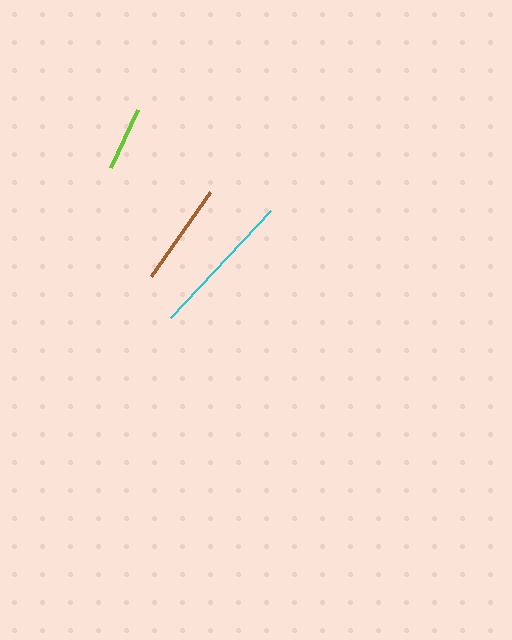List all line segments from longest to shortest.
From longest to shortest: cyan, brown, lime.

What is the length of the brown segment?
The brown segment is approximately 102 pixels long.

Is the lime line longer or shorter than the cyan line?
The cyan line is longer than the lime line.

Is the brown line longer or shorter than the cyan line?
The cyan line is longer than the brown line.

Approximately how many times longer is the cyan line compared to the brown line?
The cyan line is approximately 1.4 times the length of the brown line.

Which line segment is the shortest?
The lime line is the shortest at approximately 64 pixels.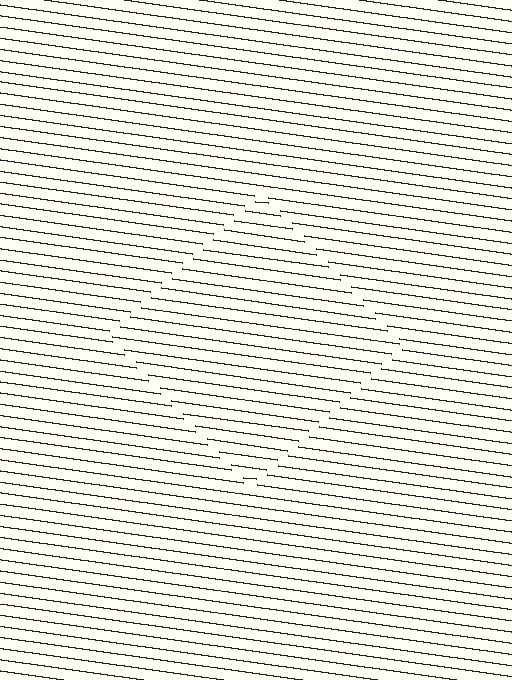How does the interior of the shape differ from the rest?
The interior of the shape contains the same grating, shifted by half a period — the contour is defined by the phase discontinuity where line-ends from the inner and outer gratings abut.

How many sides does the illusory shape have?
4 sides — the line-ends trace a square.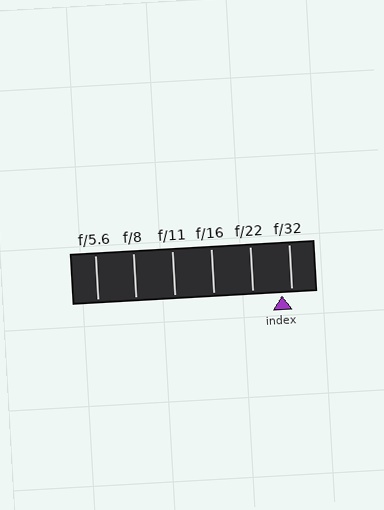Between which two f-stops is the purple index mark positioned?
The index mark is between f/22 and f/32.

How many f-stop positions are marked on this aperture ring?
There are 6 f-stop positions marked.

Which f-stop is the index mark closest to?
The index mark is closest to f/32.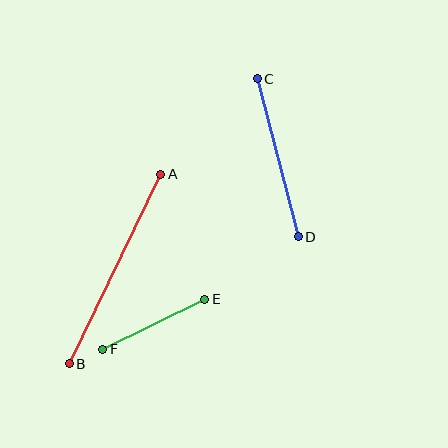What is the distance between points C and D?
The distance is approximately 163 pixels.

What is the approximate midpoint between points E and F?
The midpoint is at approximately (154, 324) pixels.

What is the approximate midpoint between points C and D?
The midpoint is at approximately (278, 158) pixels.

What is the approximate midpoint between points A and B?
The midpoint is at approximately (115, 269) pixels.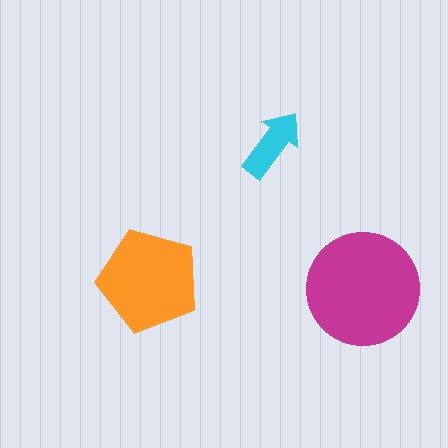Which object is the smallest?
The cyan arrow.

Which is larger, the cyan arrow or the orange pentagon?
The orange pentagon.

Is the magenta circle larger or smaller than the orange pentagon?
Larger.